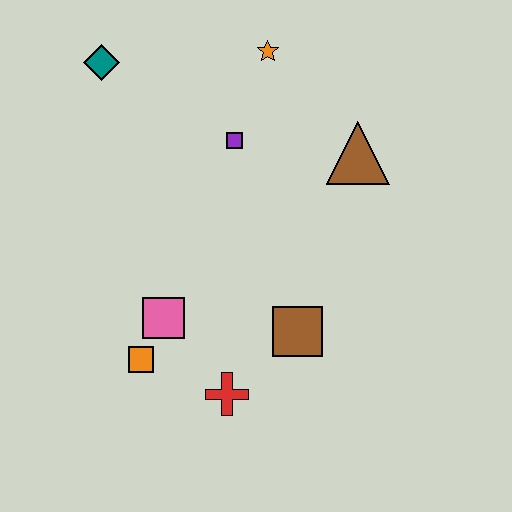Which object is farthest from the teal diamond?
The red cross is farthest from the teal diamond.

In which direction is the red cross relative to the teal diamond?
The red cross is below the teal diamond.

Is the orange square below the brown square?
Yes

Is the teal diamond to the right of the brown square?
No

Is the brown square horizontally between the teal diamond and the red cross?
No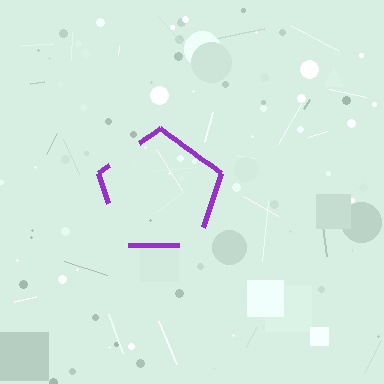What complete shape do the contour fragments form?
The contour fragments form a pentagon.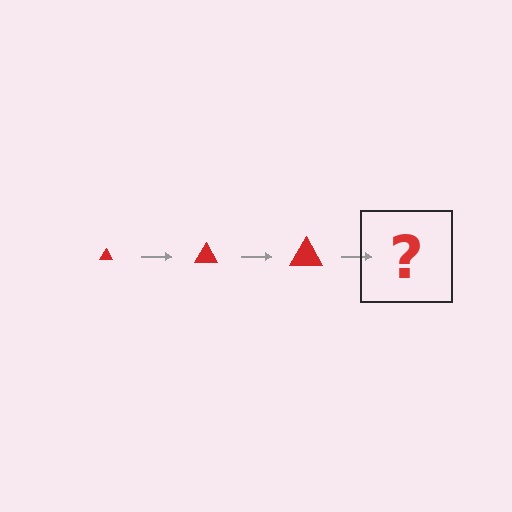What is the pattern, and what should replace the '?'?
The pattern is that the triangle gets progressively larger each step. The '?' should be a red triangle, larger than the previous one.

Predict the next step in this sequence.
The next step is a red triangle, larger than the previous one.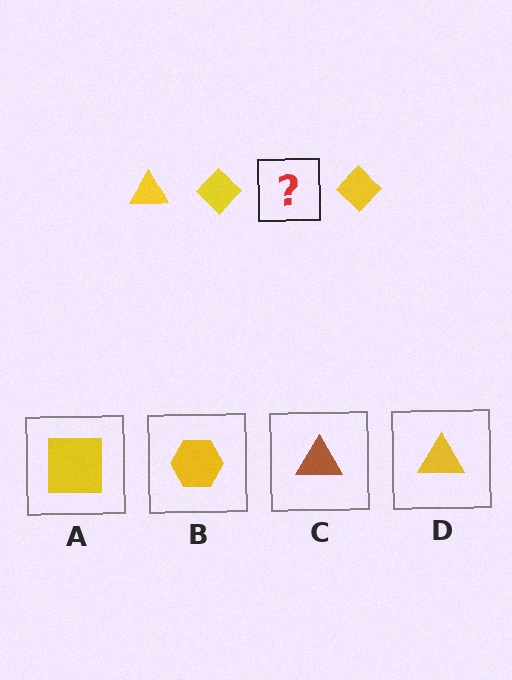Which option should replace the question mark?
Option D.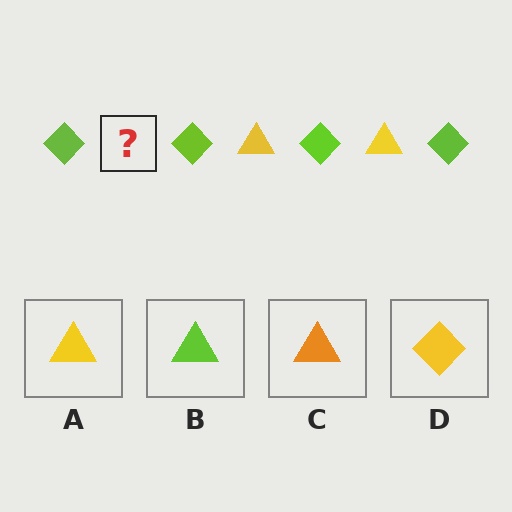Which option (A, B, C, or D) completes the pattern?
A.